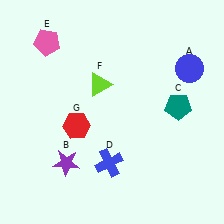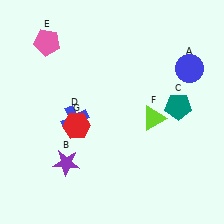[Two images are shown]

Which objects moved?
The objects that moved are: the blue cross (D), the lime triangle (F).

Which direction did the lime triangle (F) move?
The lime triangle (F) moved right.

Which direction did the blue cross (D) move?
The blue cross (D) moved up.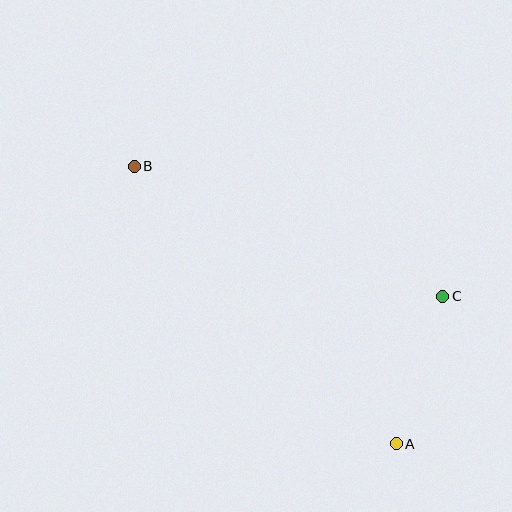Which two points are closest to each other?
Points A and C are closest to each other.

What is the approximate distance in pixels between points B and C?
The distance between B and C is approximately 335 pixels.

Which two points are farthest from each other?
Points A and B are farthest from each other.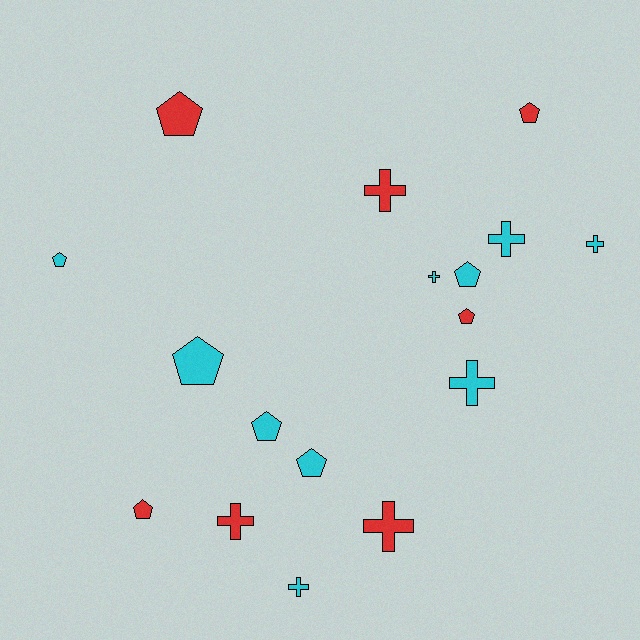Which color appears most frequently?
Cyan, with 10 objects.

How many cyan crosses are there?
There are 5 cyan crosses.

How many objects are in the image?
There are 17 objects.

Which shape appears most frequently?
Pentagon, with 9 objects.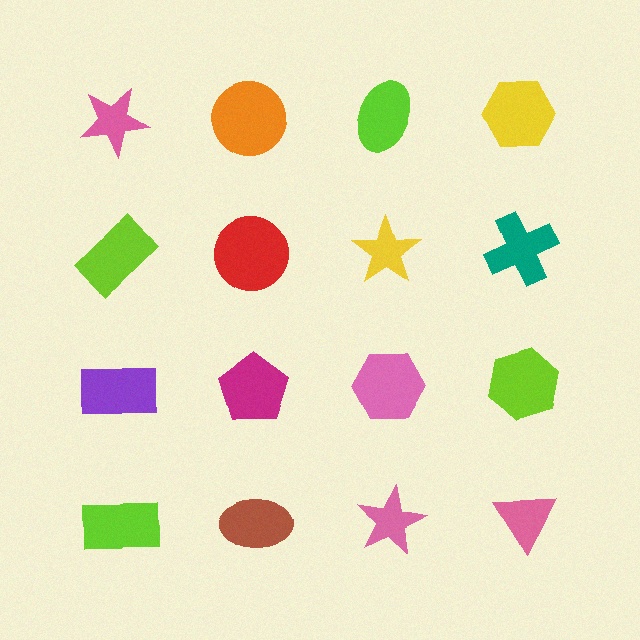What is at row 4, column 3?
A pink star.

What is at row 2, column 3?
A yellow star.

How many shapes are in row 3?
4 shapes.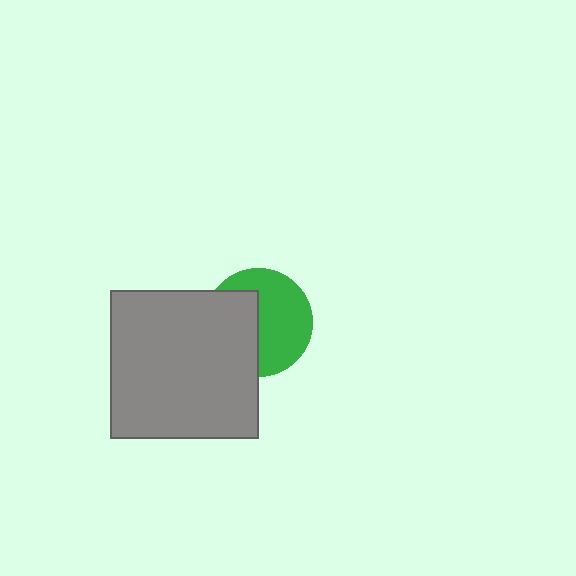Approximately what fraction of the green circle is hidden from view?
Roughly 44% of the green circle is hidden behind the gray square.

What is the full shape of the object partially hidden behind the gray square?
The partially hidden object is a green circle.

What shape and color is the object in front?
The object in front is a gray square.